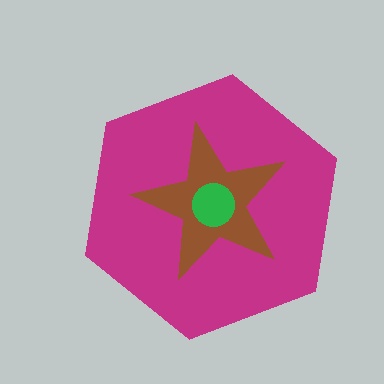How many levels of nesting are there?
3.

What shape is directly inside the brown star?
The green circle.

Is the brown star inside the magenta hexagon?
Yes.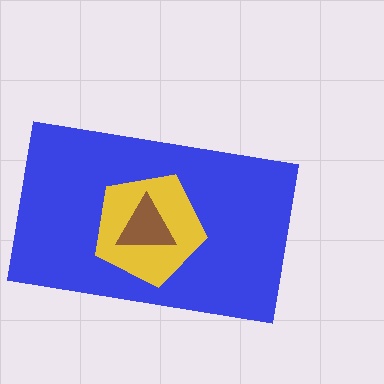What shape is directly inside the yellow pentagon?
The brown triangle.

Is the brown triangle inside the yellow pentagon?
Yes.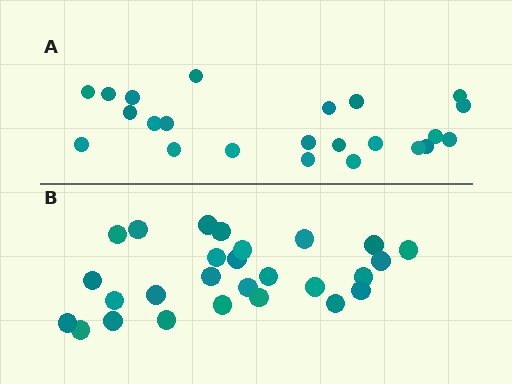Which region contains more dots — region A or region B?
Region B (the bottom region) has more dots.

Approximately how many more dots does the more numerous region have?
Region B has about 4 more dots than region A.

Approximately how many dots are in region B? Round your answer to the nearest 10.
About 30 dots. (The exact count is 27, which rounds to 30.)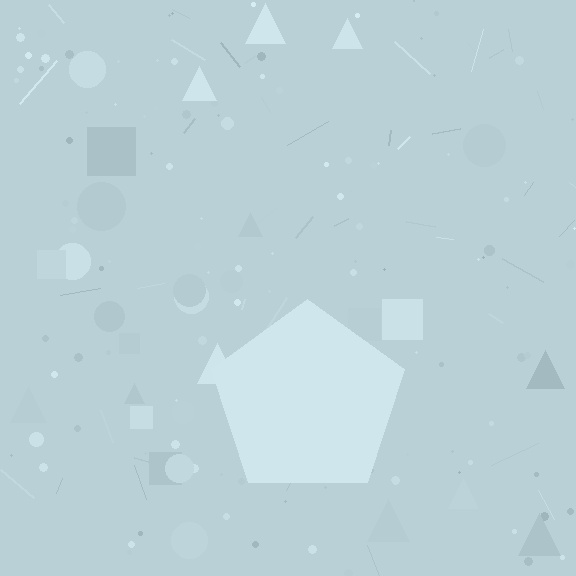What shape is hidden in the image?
A pentagon is hidden in the image.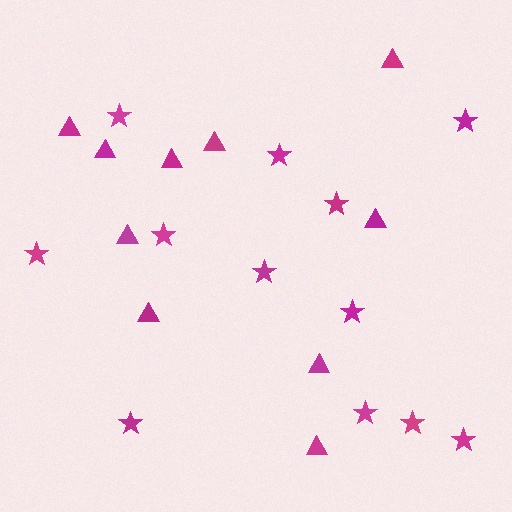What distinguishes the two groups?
There are 2 groups: one group of stars (12) and one group of triangles (10).